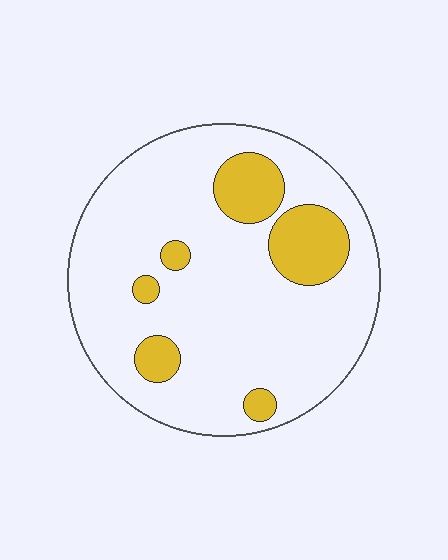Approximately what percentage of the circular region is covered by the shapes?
Approximately 15%.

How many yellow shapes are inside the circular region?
6.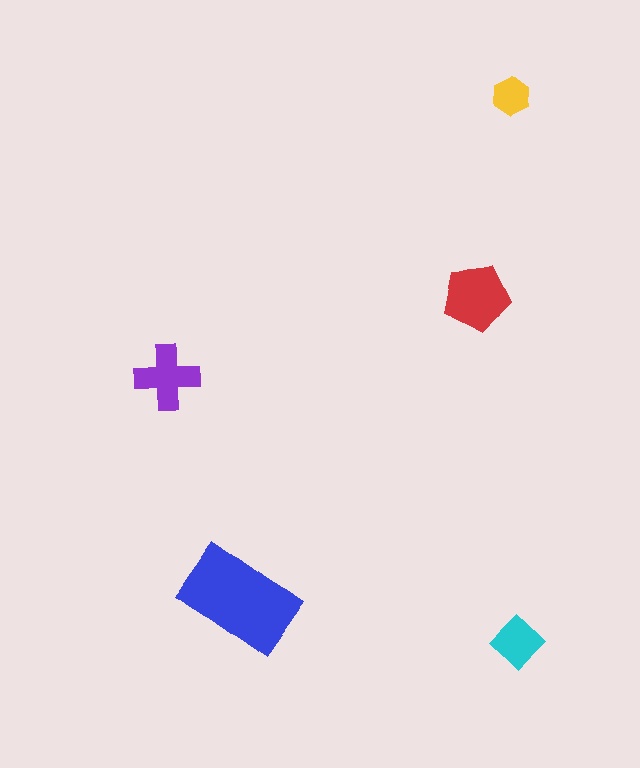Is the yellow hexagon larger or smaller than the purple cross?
Smaller.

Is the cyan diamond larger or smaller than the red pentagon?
Smaller.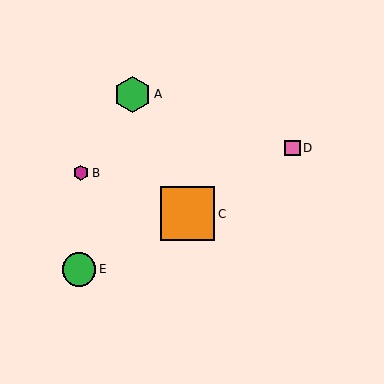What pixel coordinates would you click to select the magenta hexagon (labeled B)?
Click at (81, 173) to select the magenta hexagon B.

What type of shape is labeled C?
Shape C is an orange square.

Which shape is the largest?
The orange square (labeled C) is the largest.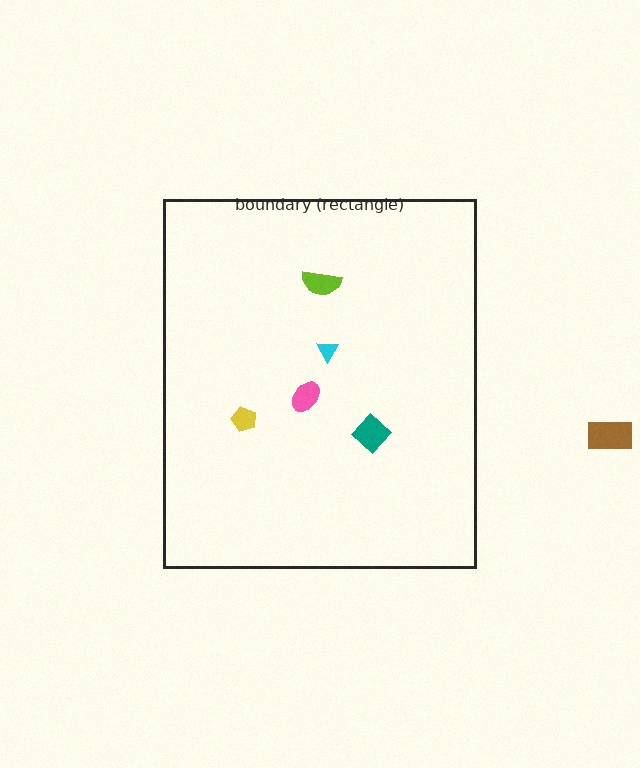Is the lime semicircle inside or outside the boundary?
Inside.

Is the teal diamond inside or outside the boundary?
Inside.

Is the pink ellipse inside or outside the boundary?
Inside.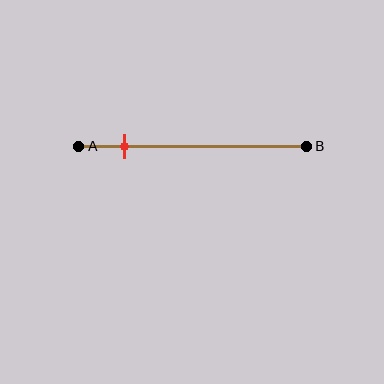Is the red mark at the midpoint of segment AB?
No, the mark is at about 20% from A, not at the 50% midpoint.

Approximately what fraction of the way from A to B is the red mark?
The red mark is approximately 20% of the way from A to B.